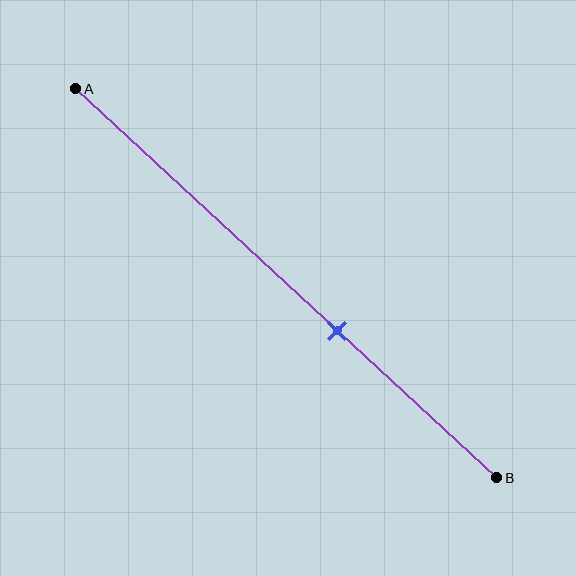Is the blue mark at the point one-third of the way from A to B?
No, the mark is at about 60% from A, not at the 33% one-third point.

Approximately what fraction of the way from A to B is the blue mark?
The blue mark is approximately 60% of the way from A to B.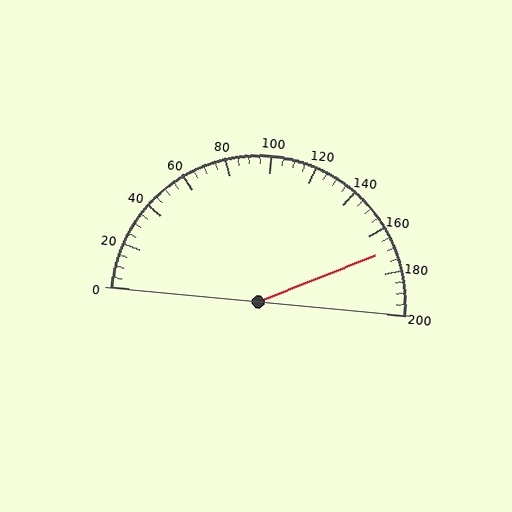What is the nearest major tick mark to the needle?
The nearest major tick mark is 160.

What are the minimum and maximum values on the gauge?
The gauge ranges from 0 to 200.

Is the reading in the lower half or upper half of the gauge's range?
The reading is in the upper half of the range (0 to 200).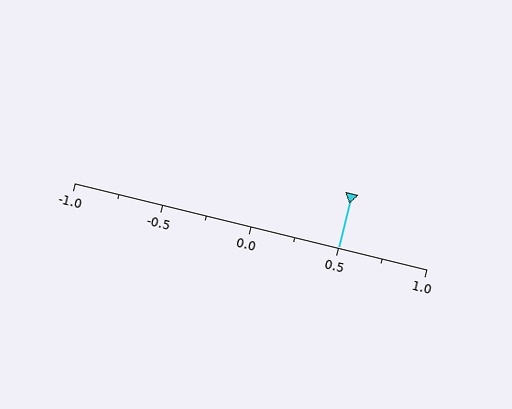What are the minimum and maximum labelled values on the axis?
The axis runs from -1.0 to 1.0.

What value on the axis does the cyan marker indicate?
The marker indicates approximately 0.5.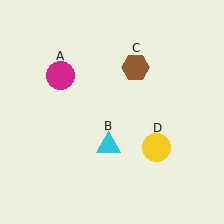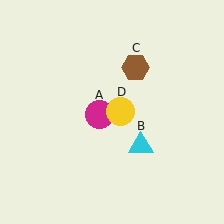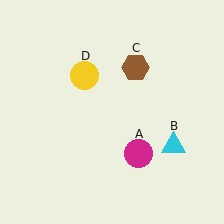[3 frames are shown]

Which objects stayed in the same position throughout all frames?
Brown hexagon (object C) remained stationary.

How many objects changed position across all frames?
3 objects changed position: magenta circle (object A), cyan triangle (object B), yellow circle (object D).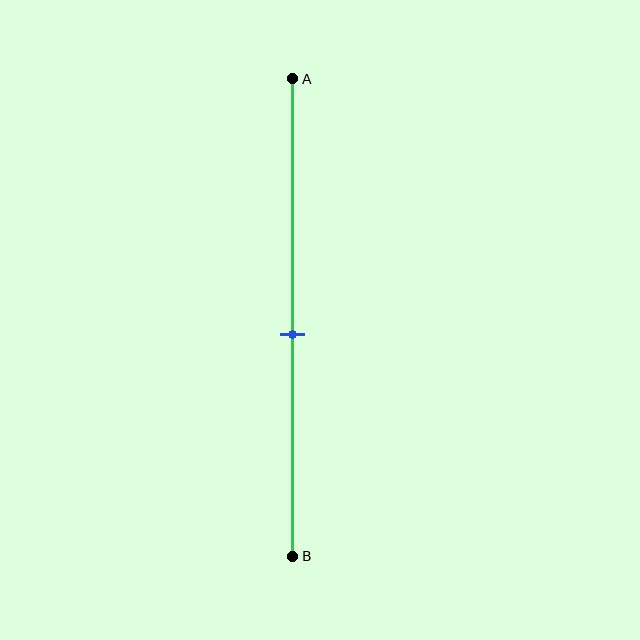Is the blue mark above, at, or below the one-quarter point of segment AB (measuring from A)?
The blue mark is below the one-quarter point of segment AB.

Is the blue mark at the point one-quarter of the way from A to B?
No, the mark is at about 55% from A, not at the 25% one-quarter point.